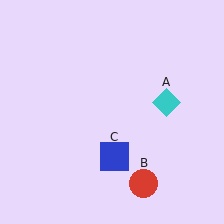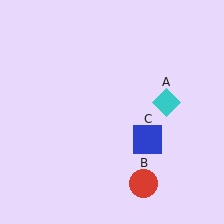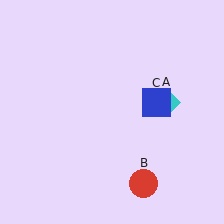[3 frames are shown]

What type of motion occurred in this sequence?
The blue square (object C) rotated counterclockwise around the center of the scene.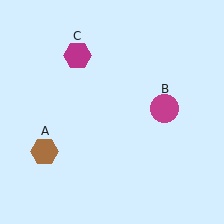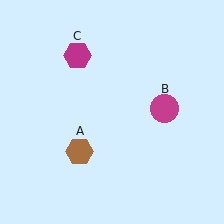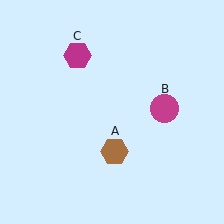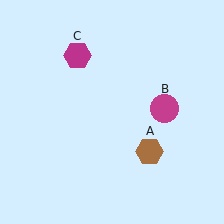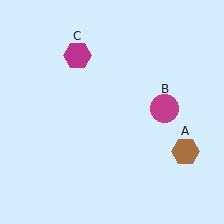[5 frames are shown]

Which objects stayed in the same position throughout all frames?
Magenta circle (object B) and magenta hexagon (object C) remained stationary.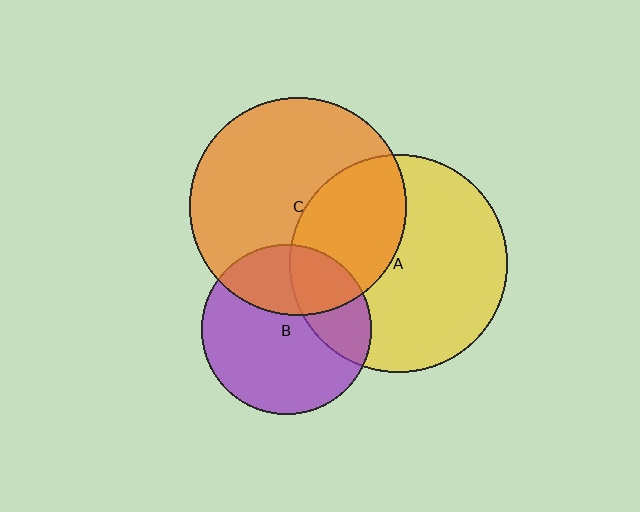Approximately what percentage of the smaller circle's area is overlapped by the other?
Approximately 30%.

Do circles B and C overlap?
Yes.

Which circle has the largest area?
Circle A (yellow).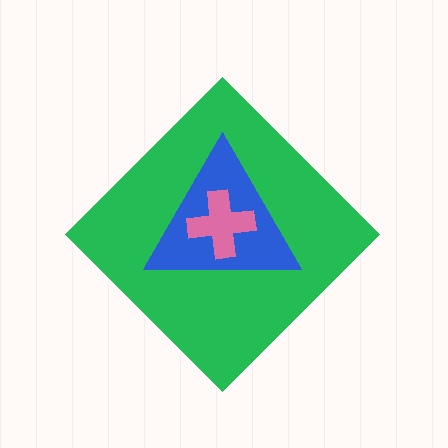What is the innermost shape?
The pink cross.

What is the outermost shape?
The green diamond.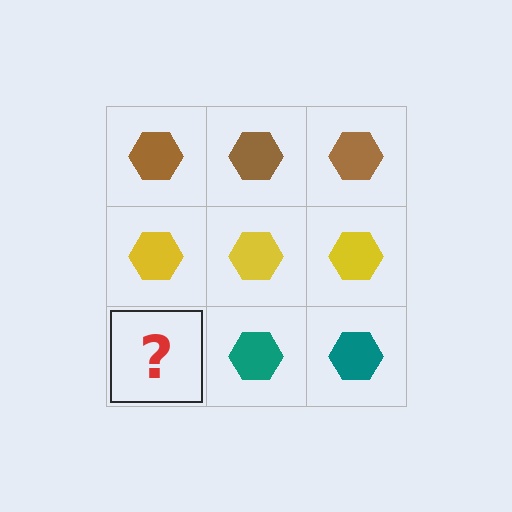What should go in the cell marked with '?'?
The missing cell should contain a teal hexagon.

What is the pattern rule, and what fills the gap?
The rule is that each row has a consistent color. The gap should be filled with a teal hexagon.